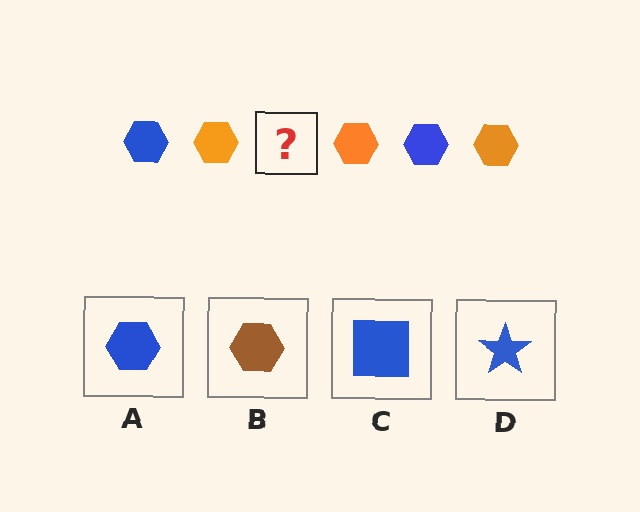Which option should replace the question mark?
Option A.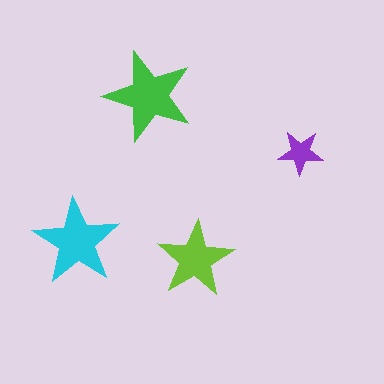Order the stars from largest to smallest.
the green one, the cyan one, the lime one, the purple one.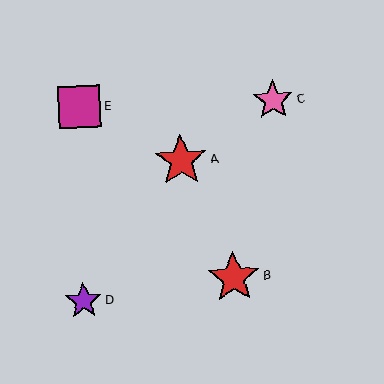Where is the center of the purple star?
The center of the purple star is at (83, 301).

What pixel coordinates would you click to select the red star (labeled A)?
Click at (181, 161) to select the red star A.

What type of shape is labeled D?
Shape D is a purple star.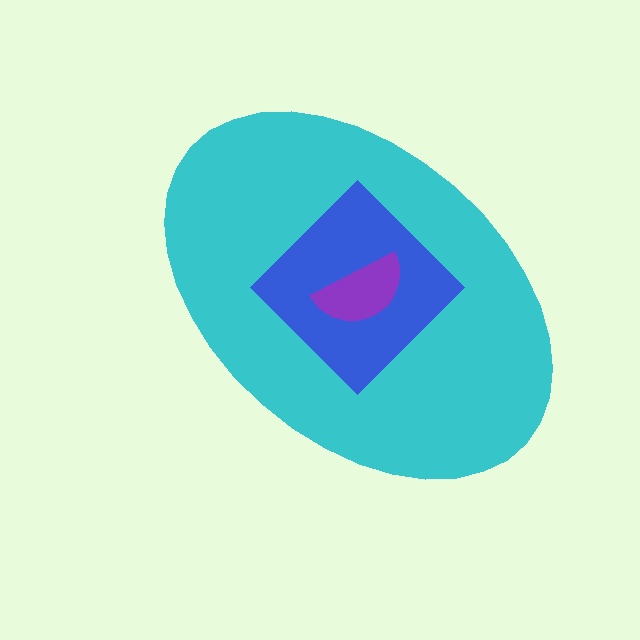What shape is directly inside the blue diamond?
The purple semicircle.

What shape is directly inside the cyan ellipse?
The blue diamond.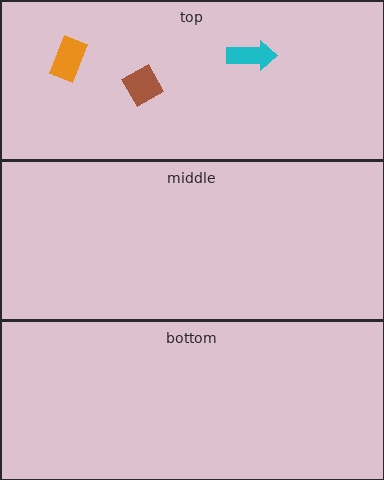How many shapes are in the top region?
3.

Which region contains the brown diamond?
The top region.